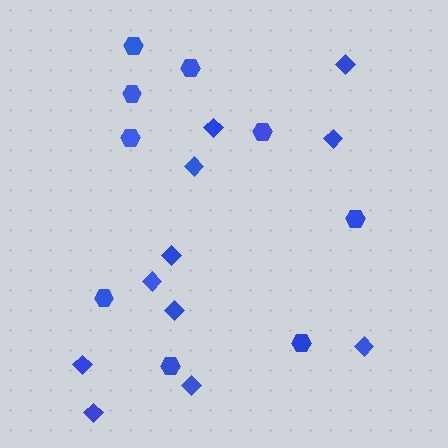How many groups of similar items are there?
There are 2 groups: one group of diamonds (11) and one group of hexagons (9).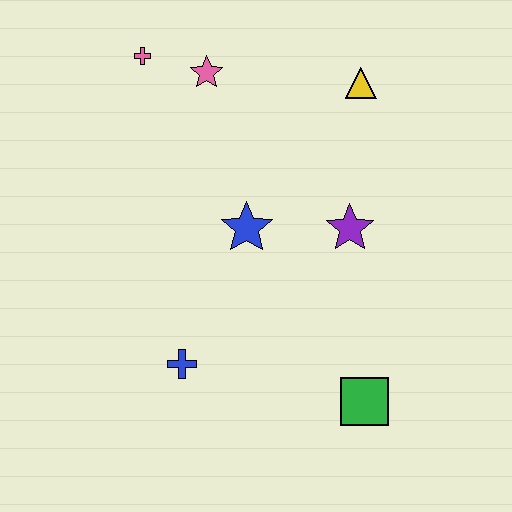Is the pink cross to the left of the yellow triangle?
Yes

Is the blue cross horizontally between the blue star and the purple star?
No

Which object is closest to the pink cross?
The pink star is closest to the pink cross.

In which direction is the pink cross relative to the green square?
The pink cross is above the green square.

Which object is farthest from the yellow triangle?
The blue cross is farthest from the yellow triangle.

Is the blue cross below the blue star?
Yes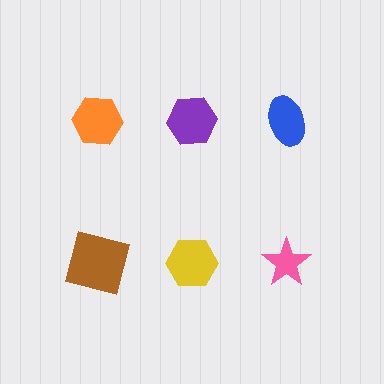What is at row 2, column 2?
A yellow hexagon.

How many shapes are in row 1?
3 shapes.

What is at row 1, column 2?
A purple hexagon.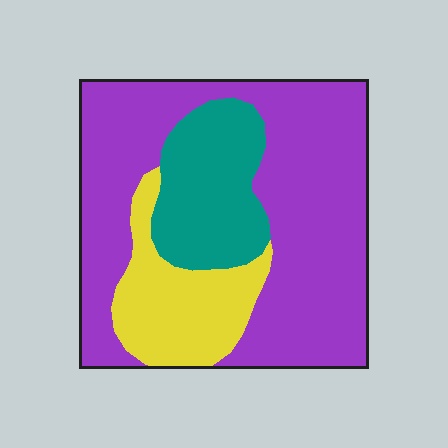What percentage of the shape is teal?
Teal covers around 20% of the shape.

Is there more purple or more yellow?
Purple.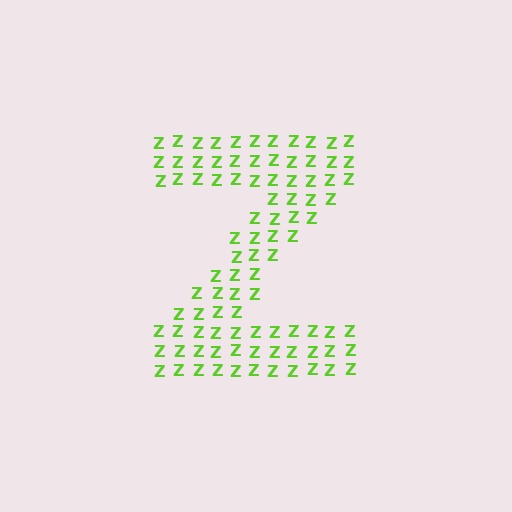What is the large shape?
The large shape is the letter Z.